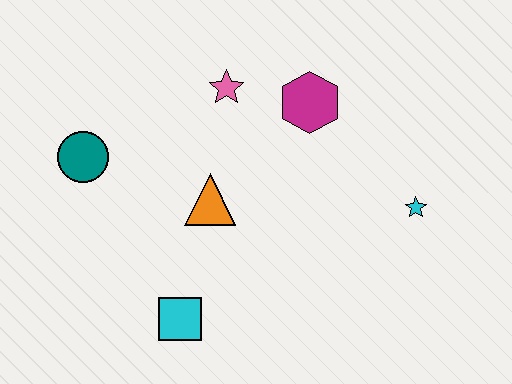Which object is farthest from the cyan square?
The cyan star is farthest from the cyan square.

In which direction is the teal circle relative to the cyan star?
The teal circle is to the left of the cyan star.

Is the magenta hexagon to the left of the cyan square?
No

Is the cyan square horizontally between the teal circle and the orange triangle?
Yes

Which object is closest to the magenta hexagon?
The pink star is closest to the magenta hexagon.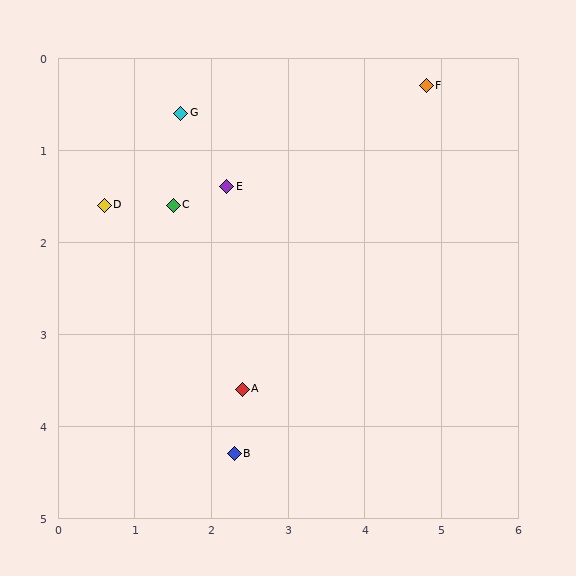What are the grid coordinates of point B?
Point B is at approximately (2.3, 4.3).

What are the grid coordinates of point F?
Point F is at approximately (4.8, 0.3).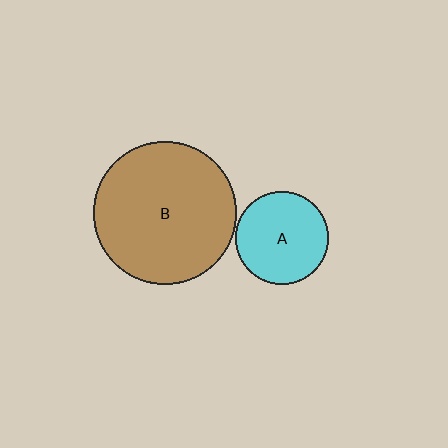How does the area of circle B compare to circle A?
Approximately 2.4 times.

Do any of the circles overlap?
No, none of the circles overlap.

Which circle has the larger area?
Circle B (brown).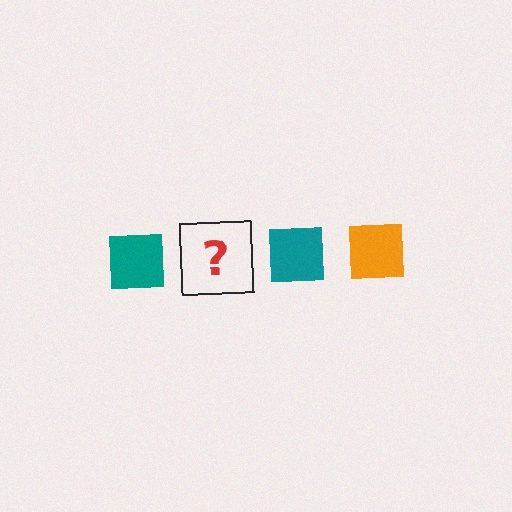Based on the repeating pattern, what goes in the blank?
The blank should be an orange square.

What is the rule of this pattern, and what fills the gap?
The rule is that the pattern cycles through teal, orange squares. The gap should be filled with an orange square.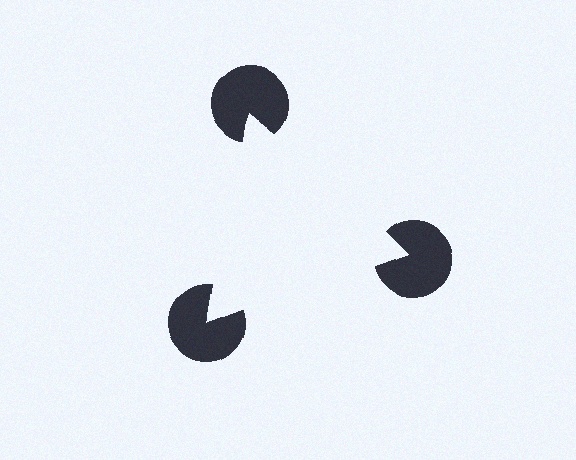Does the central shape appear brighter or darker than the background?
It typically appears slightly brighter than the background, even though no actual brightness change is drawn.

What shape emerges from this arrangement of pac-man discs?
An illusory triangle — its edges are inferred from the aligned wedge cuts in the pac-man discs, not physically drawn.